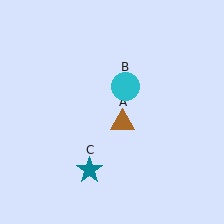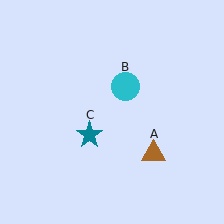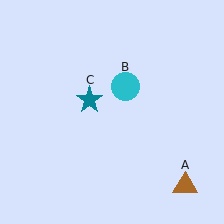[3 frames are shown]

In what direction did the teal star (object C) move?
The teal star (object C) moved up.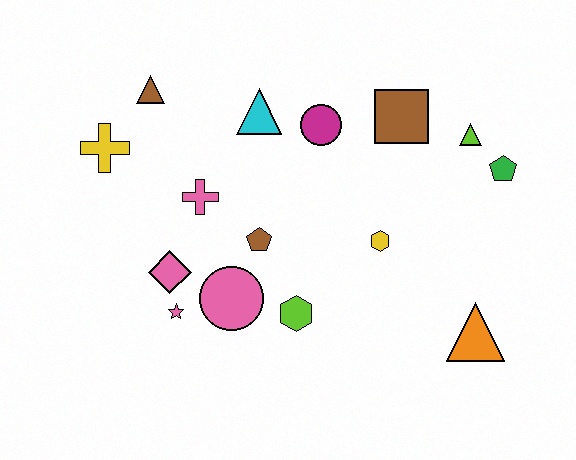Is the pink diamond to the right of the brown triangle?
Yes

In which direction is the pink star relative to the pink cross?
The pink star is below the pink cross.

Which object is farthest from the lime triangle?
The yellow cross is farthest from the lime triangle.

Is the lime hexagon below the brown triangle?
Yes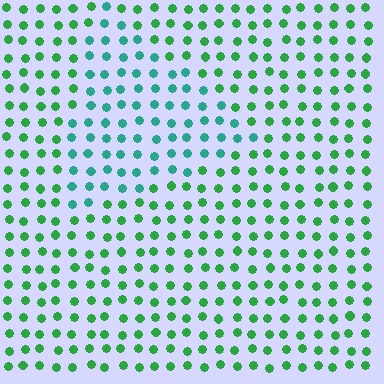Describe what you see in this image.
The image is filled with small green elements in a uniform arrangement. A triangle-shaped region is visible where the elements are tinted to a slightly different hue, forming a subtle color boundary.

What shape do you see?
I see a triangle.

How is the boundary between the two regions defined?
The boundary is defined purely by a slight shift in hue (about 37 degrees). Spacing, size, and orientation are identical on both sides.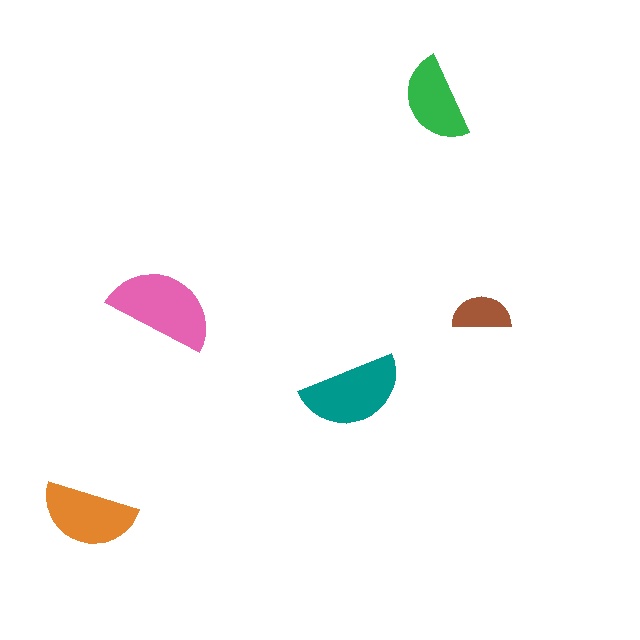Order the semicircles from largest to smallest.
the pink one, the teal one, the orange one, the green one, the brown one.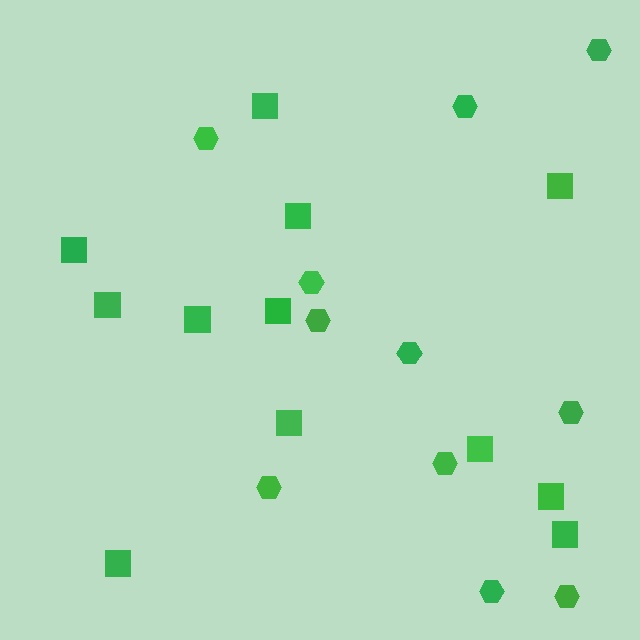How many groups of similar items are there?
There are 2 groups: one group of squares (12) and one group of hexagons (11).